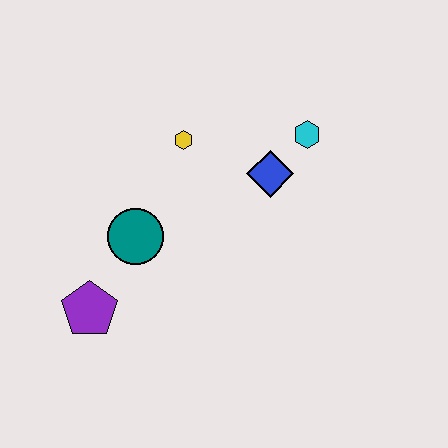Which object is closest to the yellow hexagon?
The blue diamond is closest to the yellow hexagon.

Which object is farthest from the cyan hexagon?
The purple pentagon is farthest from the cyan hexagon.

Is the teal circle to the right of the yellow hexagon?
No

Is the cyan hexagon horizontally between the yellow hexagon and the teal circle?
No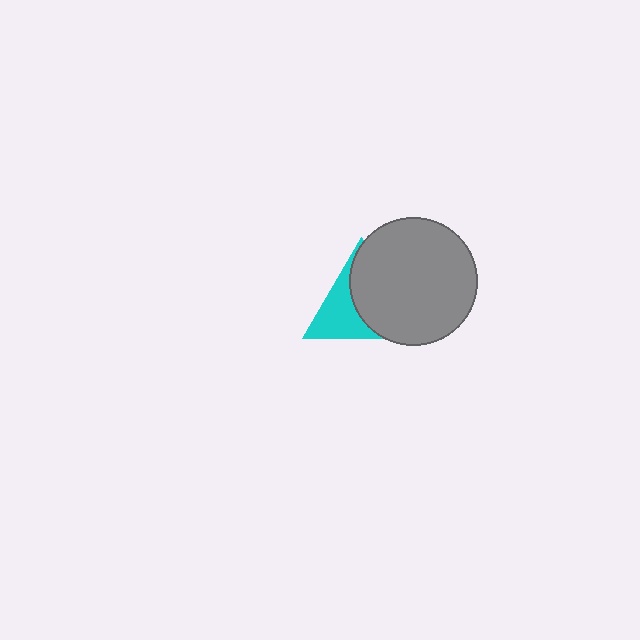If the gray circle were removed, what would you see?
You would see the complete cyan triangle.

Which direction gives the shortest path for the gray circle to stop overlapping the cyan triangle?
Moving right gives the shortest separation.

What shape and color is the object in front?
The object in front is a gray circle.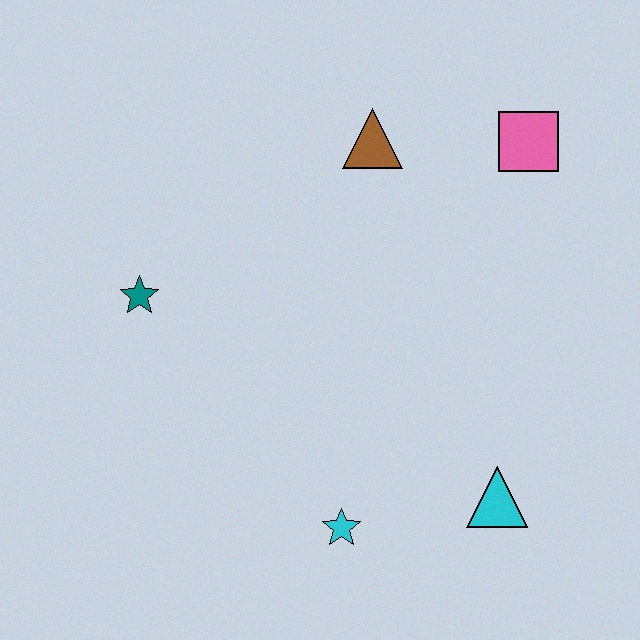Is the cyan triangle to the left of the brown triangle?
No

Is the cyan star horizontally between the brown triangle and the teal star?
Yes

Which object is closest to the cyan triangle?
The cyan star is closest to the cyan triangle.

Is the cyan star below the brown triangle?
Yes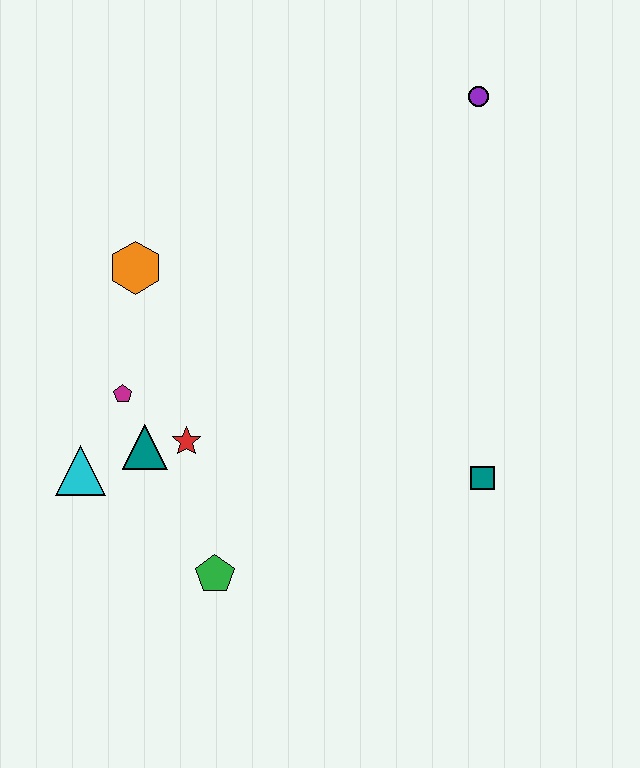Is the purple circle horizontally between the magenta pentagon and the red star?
No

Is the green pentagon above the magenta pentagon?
No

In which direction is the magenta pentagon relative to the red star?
The magenta pentagon is to the left of the red star.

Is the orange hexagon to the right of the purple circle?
No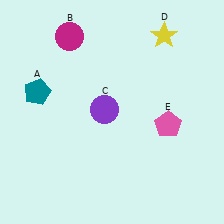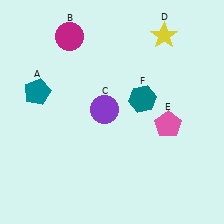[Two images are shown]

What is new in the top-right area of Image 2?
A teal hexagon (F) was added in the top-right area of Image 2.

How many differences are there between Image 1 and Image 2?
There is 1 difference between the two images.